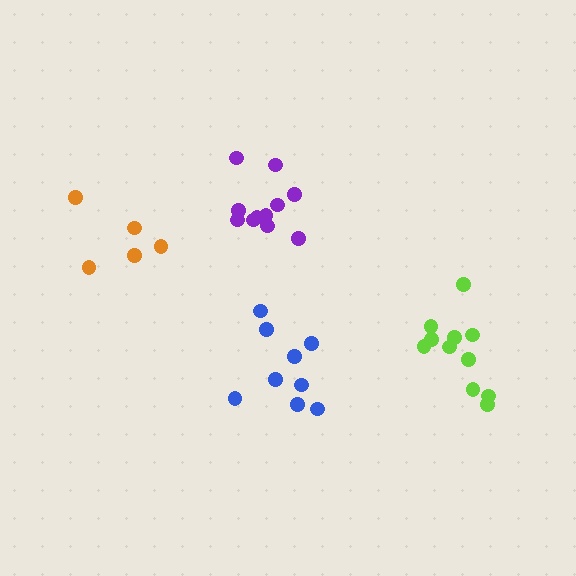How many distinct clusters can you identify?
There are 4 distinct clusters.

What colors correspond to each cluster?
The clusters are colored: purple, orange, lime, blue.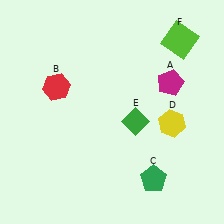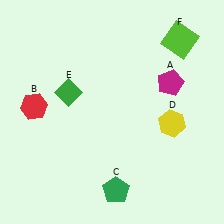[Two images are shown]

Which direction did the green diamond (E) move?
The green diamond (E) moved left.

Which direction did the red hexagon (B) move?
The red hexagon (B) moved left.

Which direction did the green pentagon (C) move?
The green pentagon (C) moved left.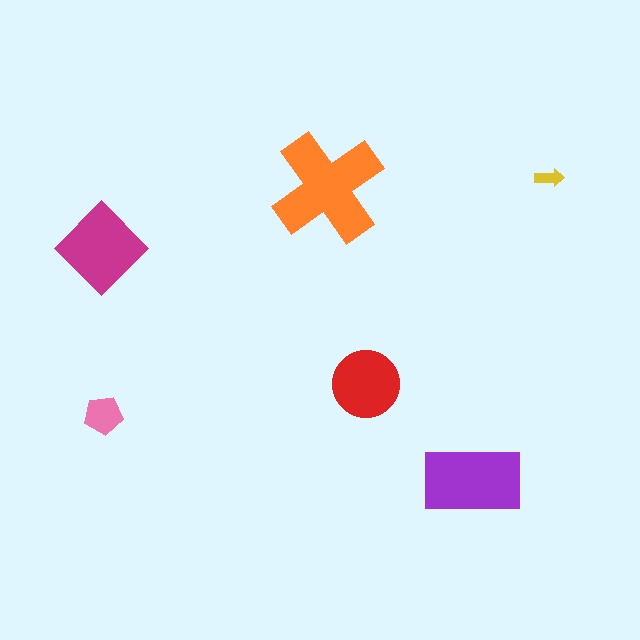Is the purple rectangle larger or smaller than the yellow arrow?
Larger.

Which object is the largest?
The orange cross.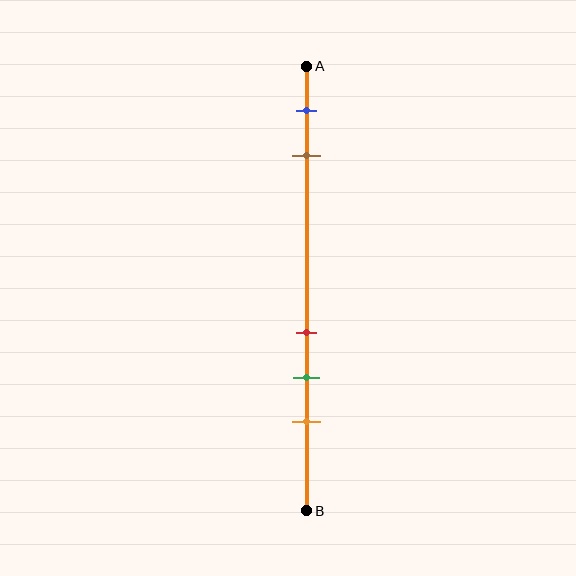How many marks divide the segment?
There are 5 marks dividing the segment.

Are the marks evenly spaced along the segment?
No, the marks are not evenly spaced.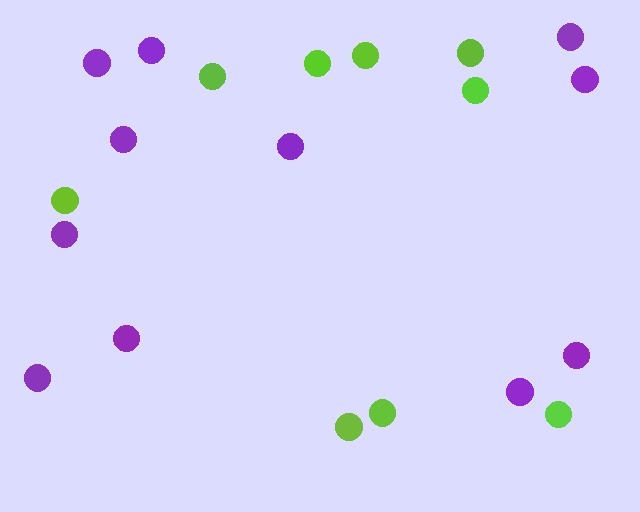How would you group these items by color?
There are 2 groups: one group of lime circles (9) and one group of purple circles (11).